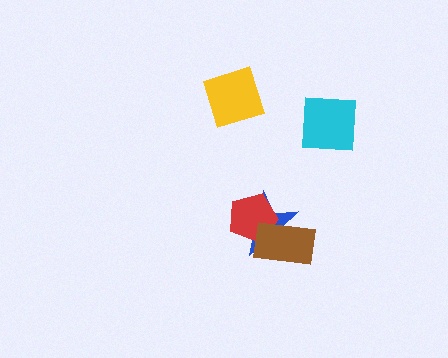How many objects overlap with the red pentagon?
2 objects overlap with the red pentagon.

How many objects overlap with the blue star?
2 objects overlap with the blue star.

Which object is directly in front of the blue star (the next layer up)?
The red pentagon is directly in front of the blue star.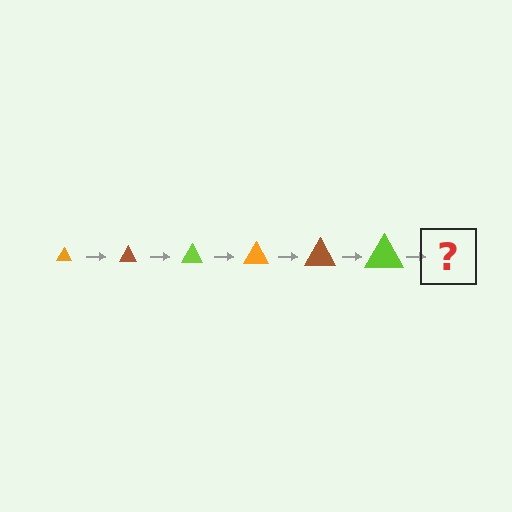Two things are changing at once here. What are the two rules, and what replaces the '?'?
The two rules are that the triangle grows larger each step and the color cycles through orange, brown, and lime. The '?' should be an orange triangle, larger than the previous one.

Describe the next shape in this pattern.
It should be an orange triangle, larger than the previous one.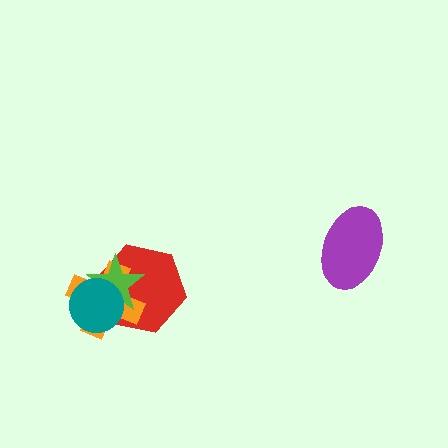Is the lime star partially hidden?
Yes, it is partially covered by another shape.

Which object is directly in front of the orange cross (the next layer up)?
The lime star is directly in front of the orange cross.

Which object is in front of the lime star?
The teal circle is in front of the lime star.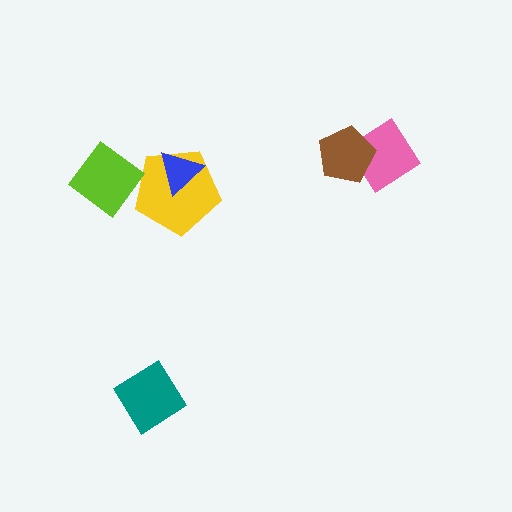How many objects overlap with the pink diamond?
1 object overlaps with the pink diamond.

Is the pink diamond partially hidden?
Yes, it is partially covered by another shape.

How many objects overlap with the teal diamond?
0 objects overlap with the teal diamond.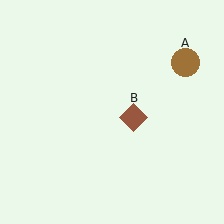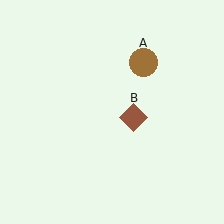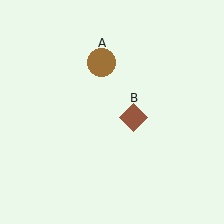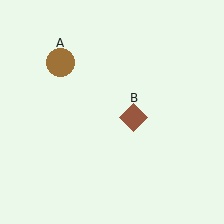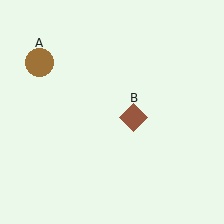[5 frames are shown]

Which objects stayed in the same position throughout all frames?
Brown diamond (object B) remained stationary.